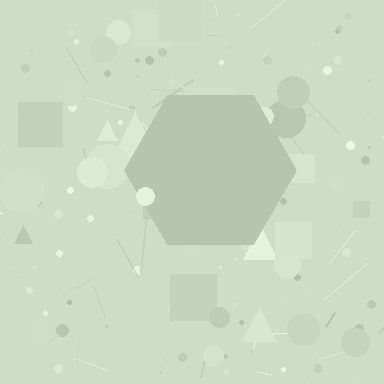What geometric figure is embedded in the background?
A hexagon is embedded in the background.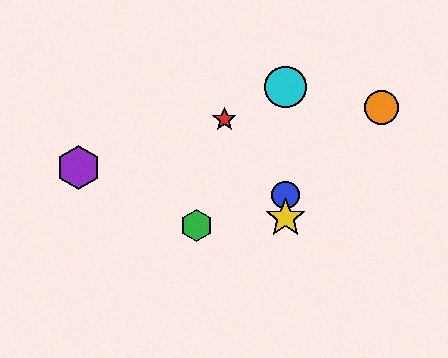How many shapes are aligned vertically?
3 shapes (the blue circle, the yellow star, the cyan circle) are aligned vertically.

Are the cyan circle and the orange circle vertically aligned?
No, the cyan circle is at x≈286 and the orange circle is at x≈382.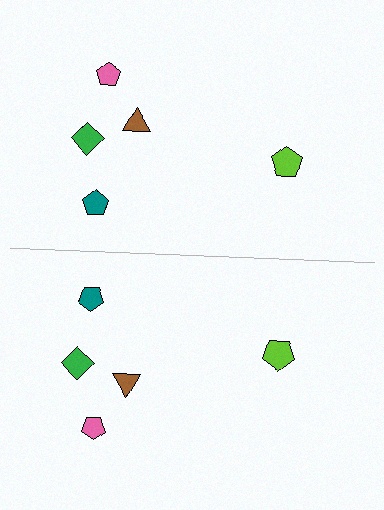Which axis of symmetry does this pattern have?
The pattern has a horizontal axis of symmetry running through the center of the image.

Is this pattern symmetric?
Yes, this pattern has bilateral (reflection) symmetry.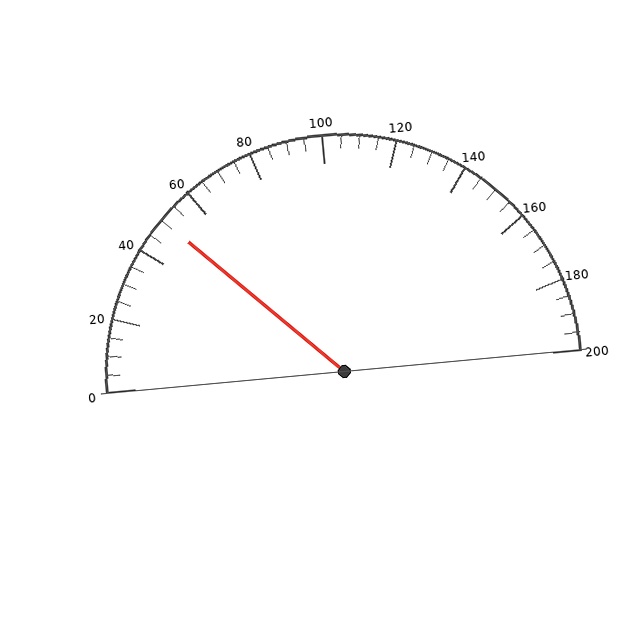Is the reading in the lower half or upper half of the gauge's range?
The reading is in the lower half of the range (0 to 200).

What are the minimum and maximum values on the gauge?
The gauge ranges from 0 to 200.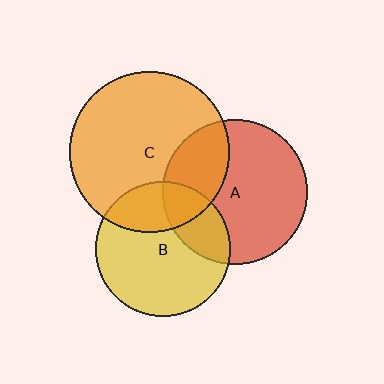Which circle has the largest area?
Circle C (orange).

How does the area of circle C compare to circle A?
Approximately 1.2 times.